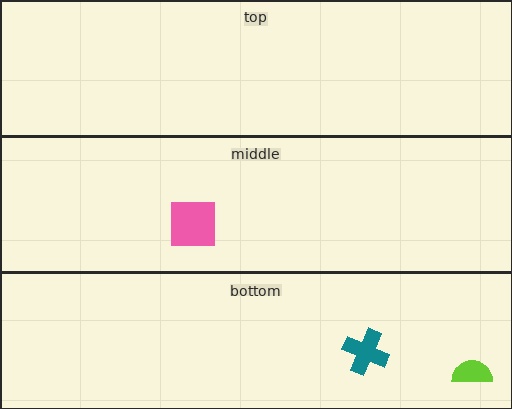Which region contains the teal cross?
The bottom region.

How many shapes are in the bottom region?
2.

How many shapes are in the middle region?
1.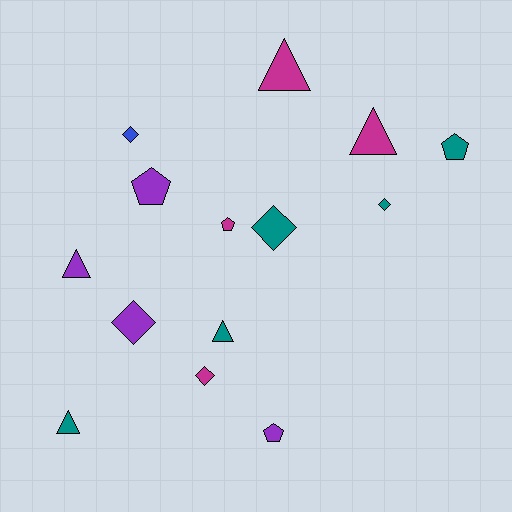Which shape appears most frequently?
Triangle, with 5 objects.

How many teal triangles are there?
There are 2 teal triangles.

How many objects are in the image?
There are 14 objects.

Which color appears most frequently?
Teal, with 5 objects.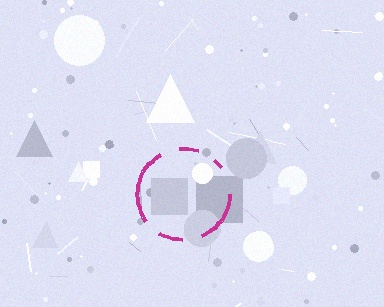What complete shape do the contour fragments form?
The contour fragments form a circle.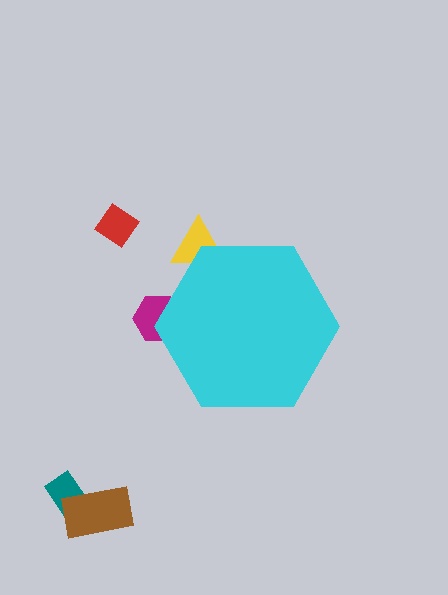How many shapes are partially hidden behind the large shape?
2 shapes are partially hidden.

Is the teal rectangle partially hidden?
No, the teal rectangle is fully visible.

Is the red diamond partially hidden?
No, the red diamond is fully visible.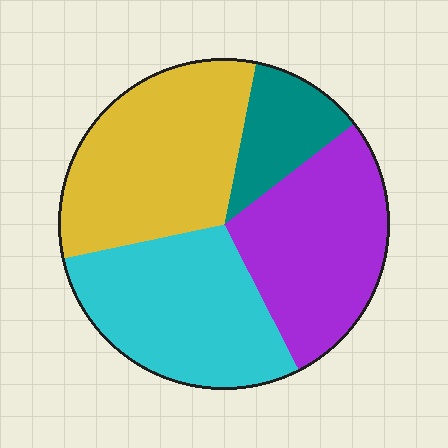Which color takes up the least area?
Teal, at roughly 10%.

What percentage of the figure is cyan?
Cyan covers roughly 30% of the figure.